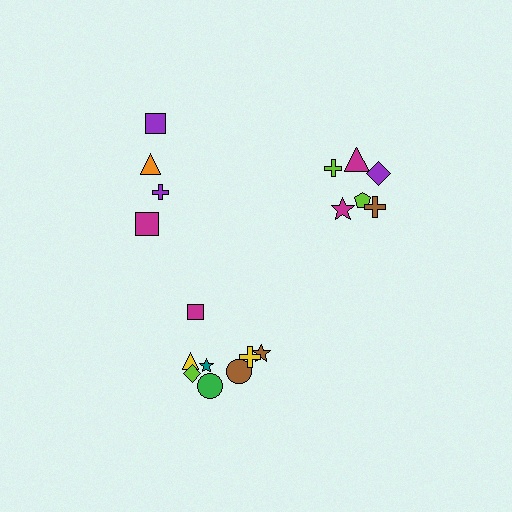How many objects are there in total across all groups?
There are 18 objects.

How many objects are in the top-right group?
There are 6 objects.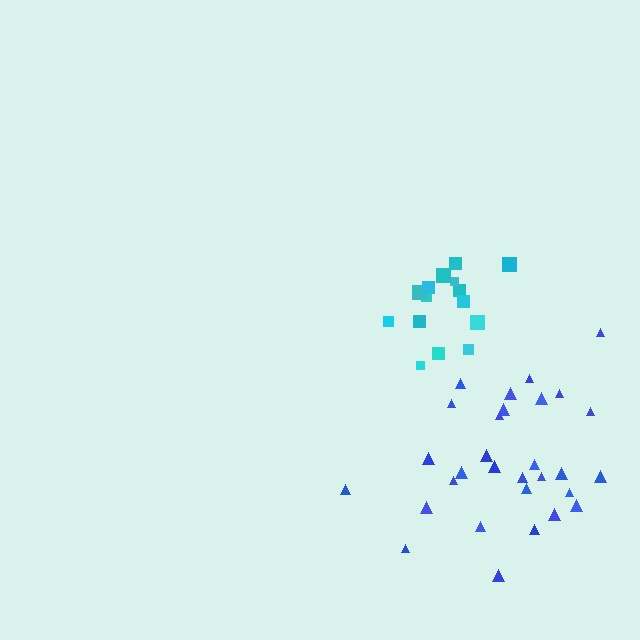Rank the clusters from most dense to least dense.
cyan, blue.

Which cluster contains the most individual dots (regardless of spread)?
Blue (30).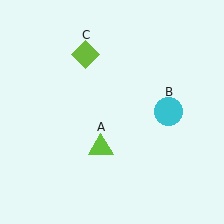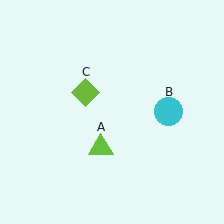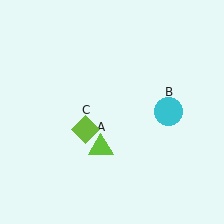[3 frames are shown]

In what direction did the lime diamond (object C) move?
The lime diamond (object C) moved down.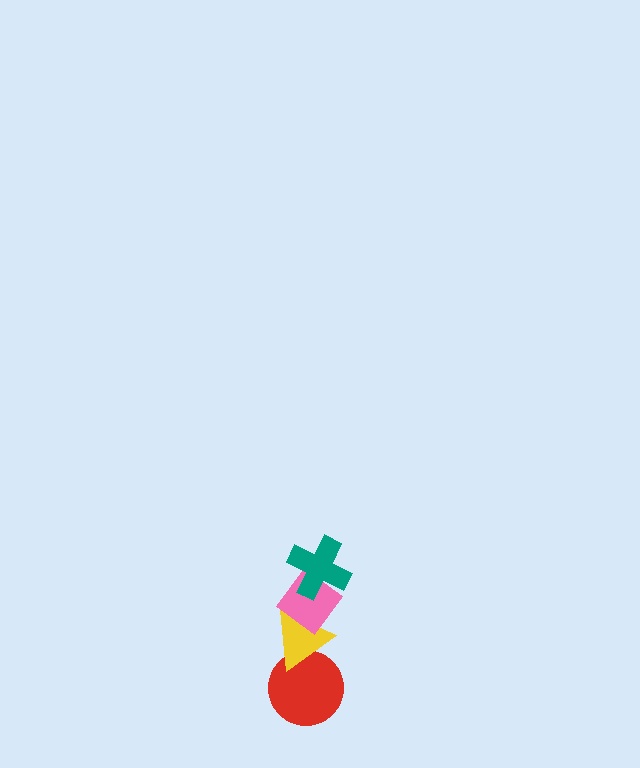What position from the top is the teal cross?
The teal cross is 1st from the top.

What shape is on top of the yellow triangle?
The pink diamond is on top of the yellow triangle.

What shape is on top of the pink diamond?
The teal cross is on top of the pink diamond.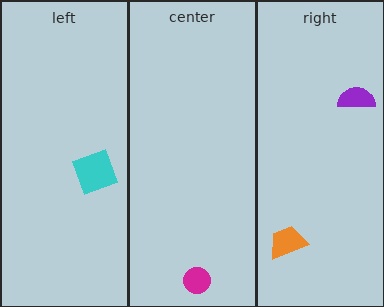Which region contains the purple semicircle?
The right region.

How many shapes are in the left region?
1.